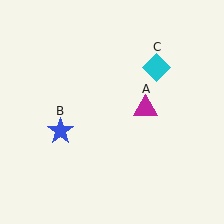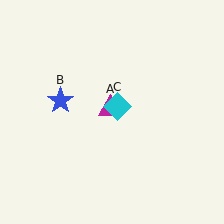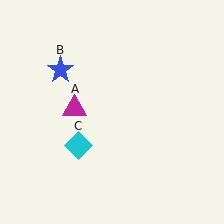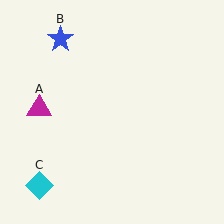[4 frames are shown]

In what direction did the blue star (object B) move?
The blue star (object B) moved up.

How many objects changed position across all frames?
3 objects changed position: magenta triangle (object A), blue star (object B), cyan diamond (object C).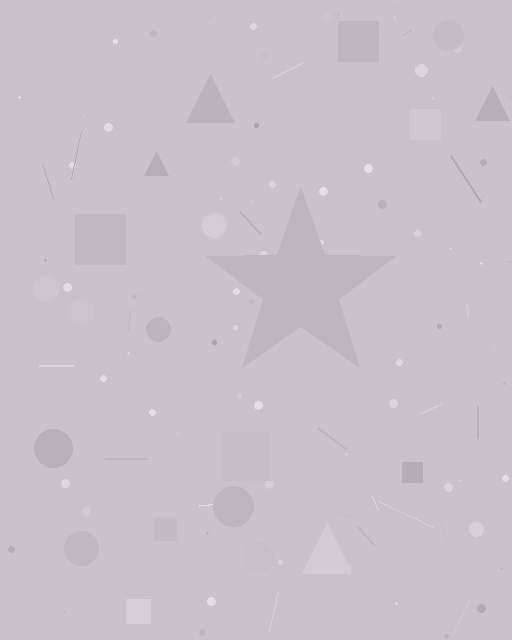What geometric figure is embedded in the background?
A star is embedded in the background.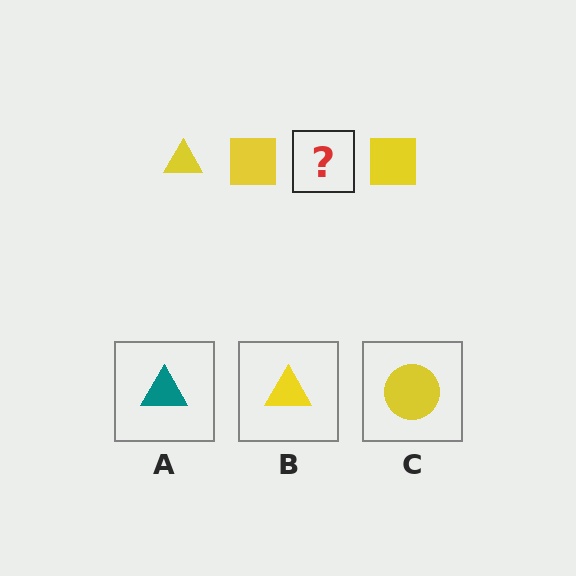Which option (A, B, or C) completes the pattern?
B.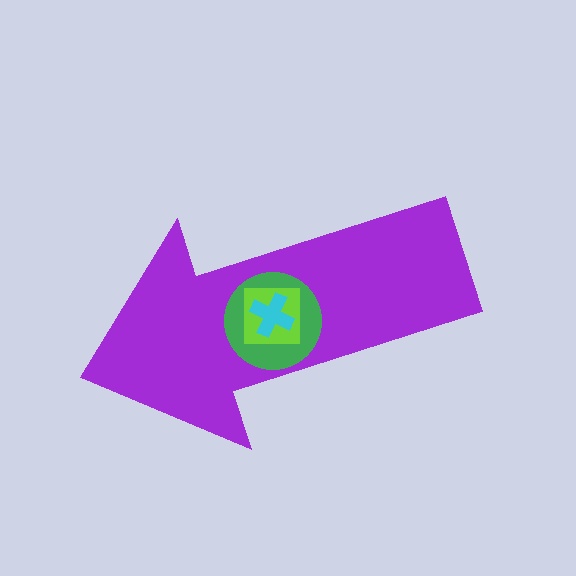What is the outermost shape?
The purple arrow.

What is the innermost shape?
The cyan cross.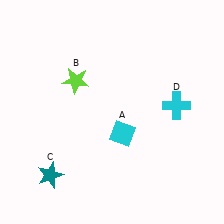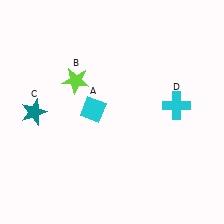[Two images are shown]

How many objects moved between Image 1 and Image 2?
2 objects moved between the two images.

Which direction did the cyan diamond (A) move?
The cyan diamond (A) moved left.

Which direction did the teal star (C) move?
The teal star (C) moved up.